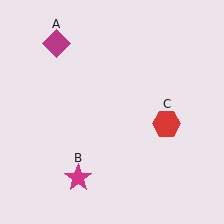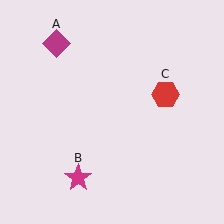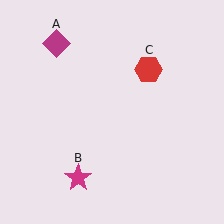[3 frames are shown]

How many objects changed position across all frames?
1 object changed position: red hexagon (object C).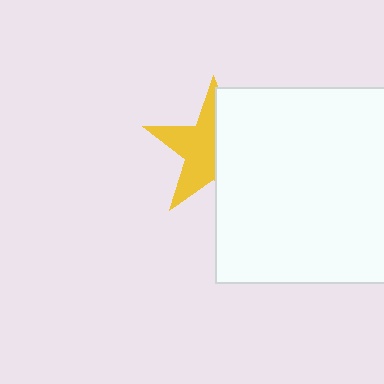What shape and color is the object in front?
The object in front is a white square.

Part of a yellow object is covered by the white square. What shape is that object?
It is a star.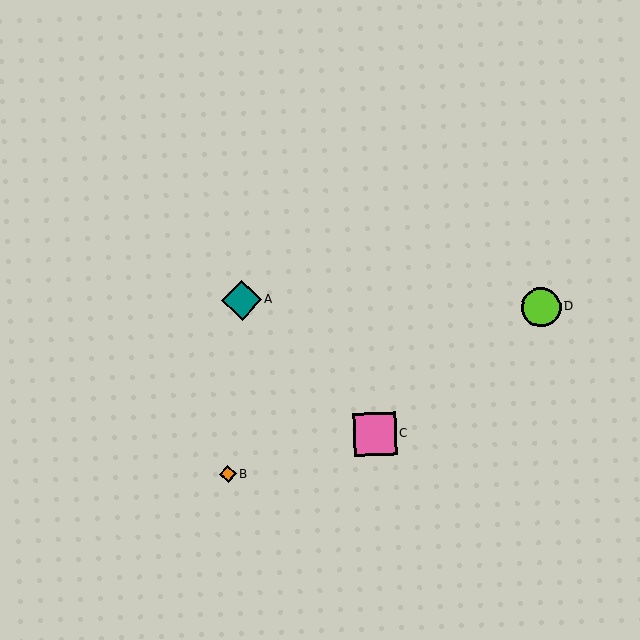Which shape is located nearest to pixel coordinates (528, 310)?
The lime circle (labeled D) at (541, 307) is nearest to that location.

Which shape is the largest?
The pink square (labeled C) is the largest.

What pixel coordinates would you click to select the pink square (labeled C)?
Click at (375, 434) to select the pink square C.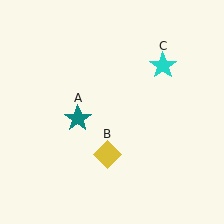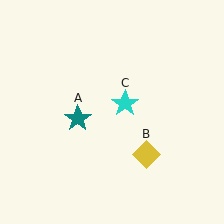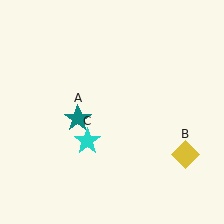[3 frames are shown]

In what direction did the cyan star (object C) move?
The cyan star (object C) moved down and to the left.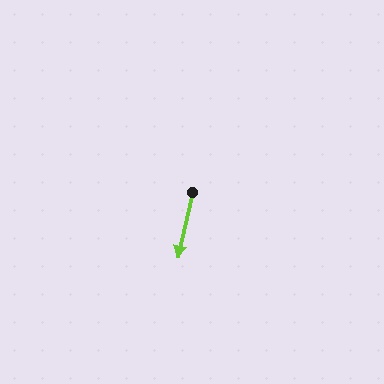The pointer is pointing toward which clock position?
Roughly 6 o'clock.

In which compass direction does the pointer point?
South.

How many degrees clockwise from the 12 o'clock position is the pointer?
Approximately 193 degrees.